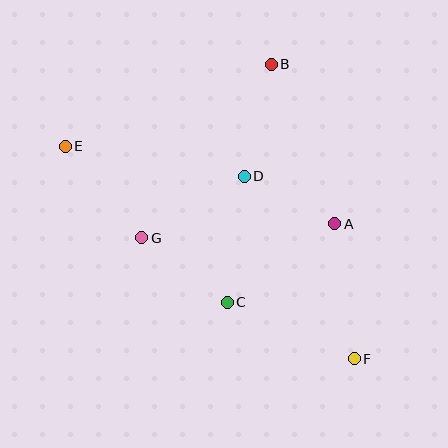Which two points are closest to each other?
Points A and D are closest to each other.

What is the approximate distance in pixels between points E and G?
The distance between E and G is approximately 119 pixels.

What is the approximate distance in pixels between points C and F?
The distance between C and F is approximately 139 pixels.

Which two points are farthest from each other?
Points E and F are farthest from each other.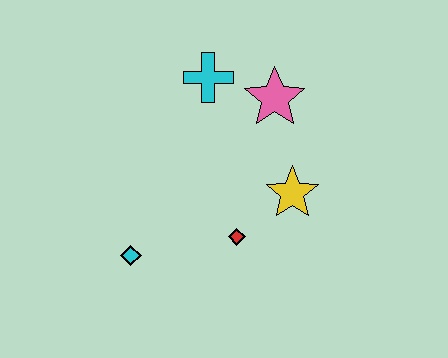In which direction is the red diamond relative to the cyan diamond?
The red diamond is to the right of the cyan diamond.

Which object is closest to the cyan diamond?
The red diamond is closest to the cyan diamond.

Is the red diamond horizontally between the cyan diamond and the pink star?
Yes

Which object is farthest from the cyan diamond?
The pink star is farthest from the cyan diamond.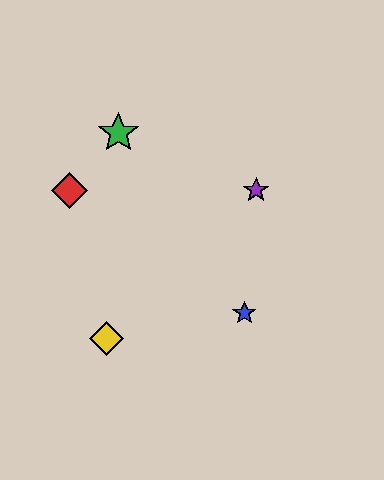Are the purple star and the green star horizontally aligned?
No, the purple star is at y≈190 and the green star is at y≈133.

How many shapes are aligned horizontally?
2 shapes (the red diamond, the purple star) are aligned horizontally.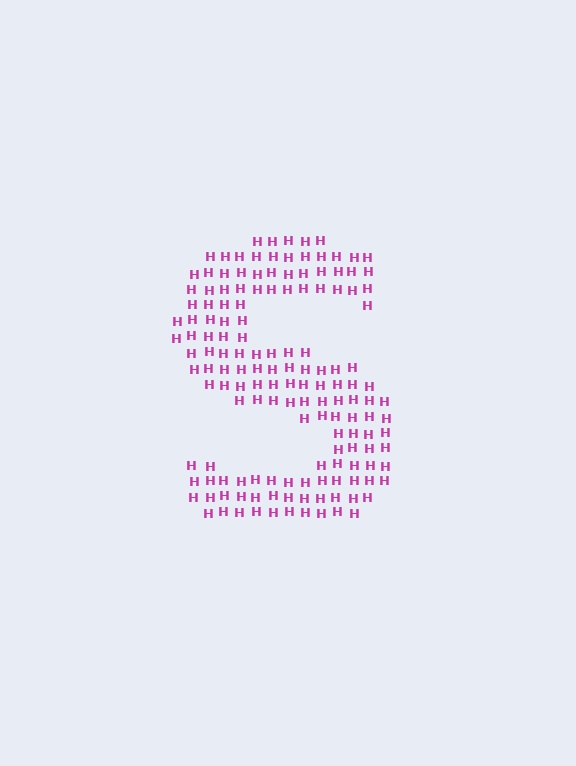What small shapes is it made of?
It is made of small letter H's.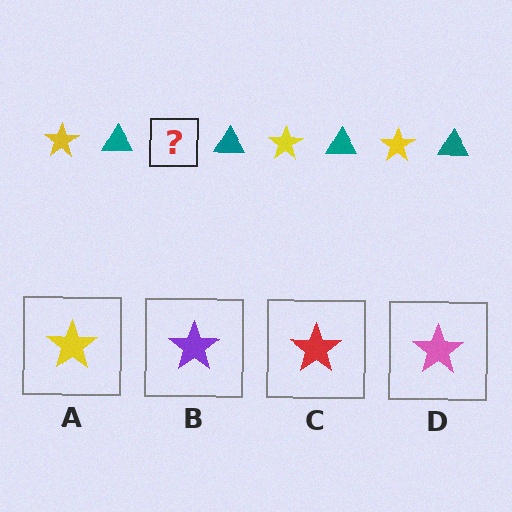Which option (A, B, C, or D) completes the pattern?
A.